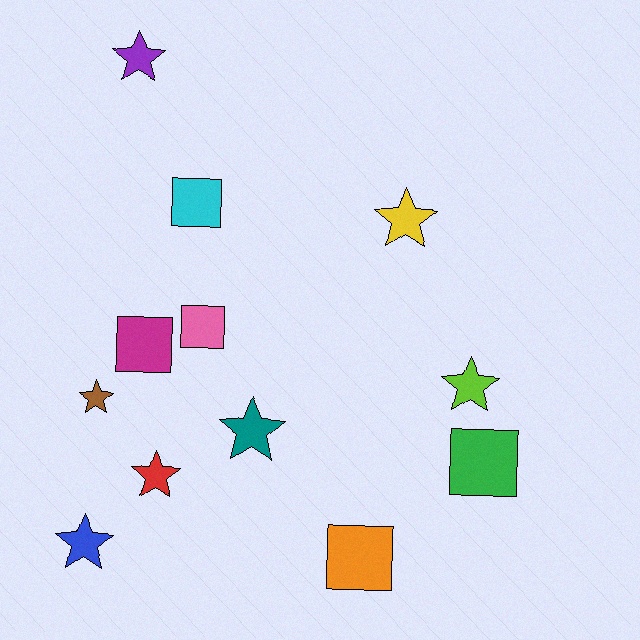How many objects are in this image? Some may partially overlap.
There are 12 objects.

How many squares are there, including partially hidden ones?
There are 5 squares.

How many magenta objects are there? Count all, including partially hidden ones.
There is 1 magenta object.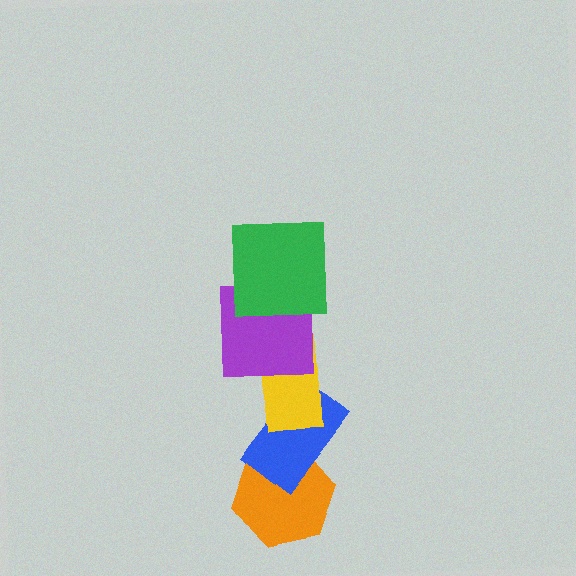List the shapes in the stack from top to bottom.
From top to bottom: the green square, the purple square, the yellow rectangle, the blue rectangle, the orange hexagon.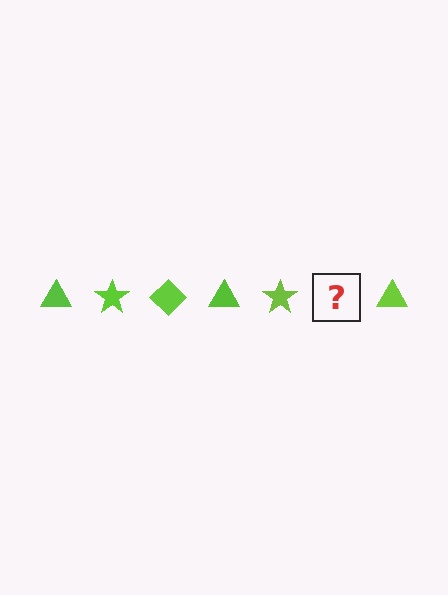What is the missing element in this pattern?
The missing element is a lime diamond.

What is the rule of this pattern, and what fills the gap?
The rule is that the pattern cycles through triangle, star, diamond shapes in lime. The gap should be filled with a lime diamond.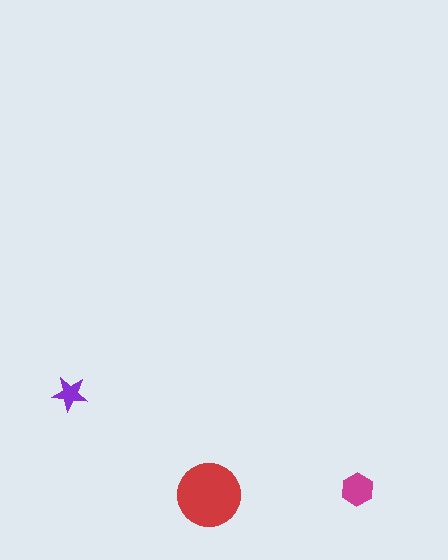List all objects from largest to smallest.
The red circle, the magenta hexagon, the purple star.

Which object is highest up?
The purple star is topmost.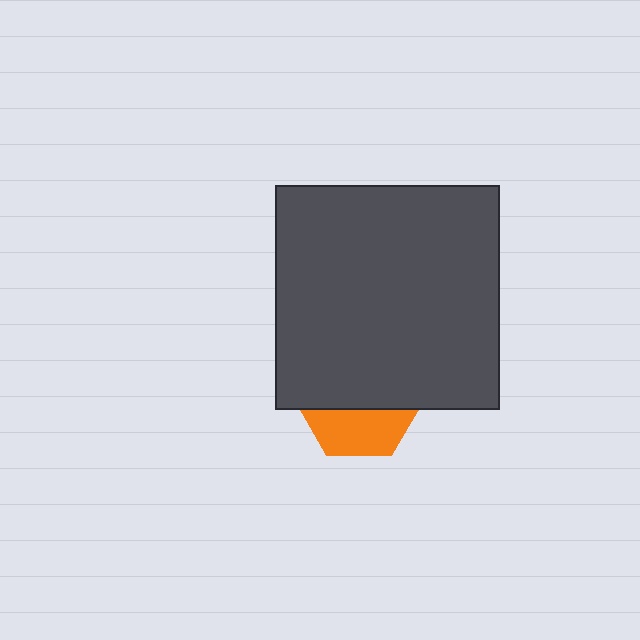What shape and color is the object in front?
The object in front is a dark gray square.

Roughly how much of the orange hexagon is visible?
A small part of it is visible (roughly 39%).